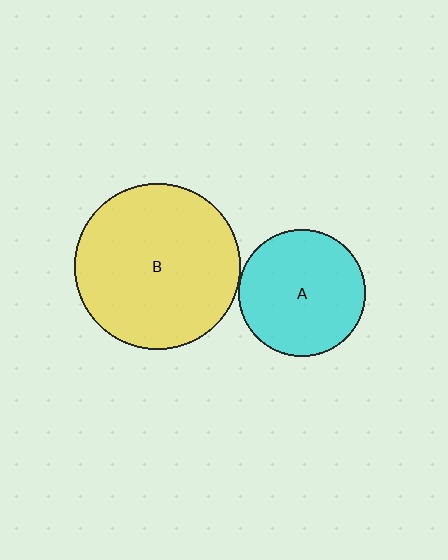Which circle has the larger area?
Circle B (yellow).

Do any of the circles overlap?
No, none of the circles overlap.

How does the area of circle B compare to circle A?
Approximately 1.7 times.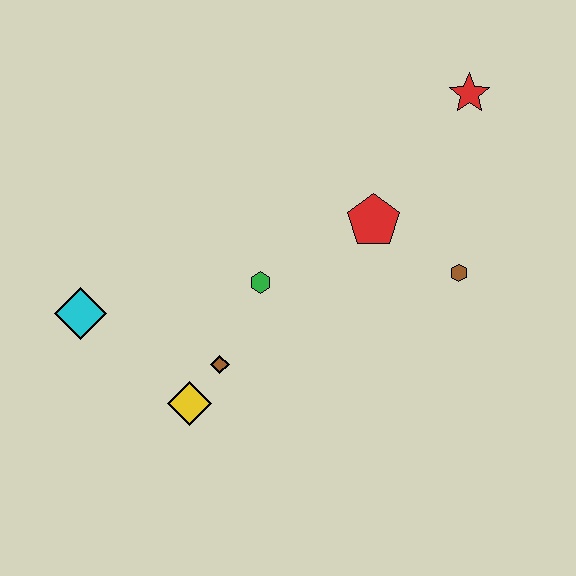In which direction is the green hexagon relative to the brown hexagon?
The green hexagon is to the left of the brown hexagon.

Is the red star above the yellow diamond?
Yes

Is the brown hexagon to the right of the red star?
No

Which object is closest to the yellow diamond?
The brown diamond is closest to the yellow diamond.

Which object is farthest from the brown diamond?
The red star is farthest from the brown diamond.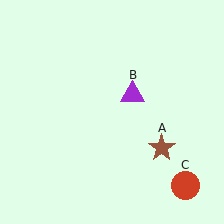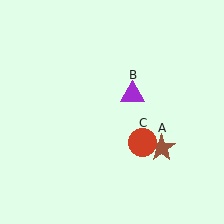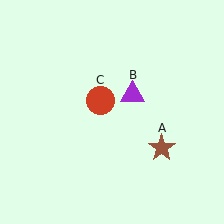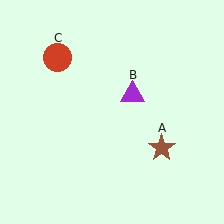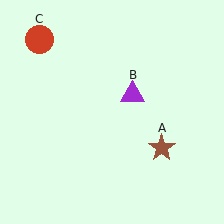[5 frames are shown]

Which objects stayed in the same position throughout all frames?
Brown star (object A) and purple triangle (object B) remained stationary.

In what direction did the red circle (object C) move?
The red circle (object C) moved up and to the left.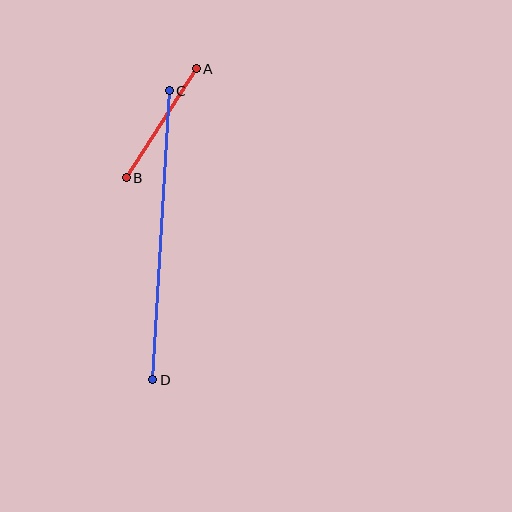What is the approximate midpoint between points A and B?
The midpoint is at approximately (161, 123) pixels.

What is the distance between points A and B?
The distance is approximately 129 pixels.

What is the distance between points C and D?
The distance is approximately 289 pixels.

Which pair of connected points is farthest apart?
Points C and D are farthest apart.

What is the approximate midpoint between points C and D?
The midpoint is at approximately (161, 235) pixels.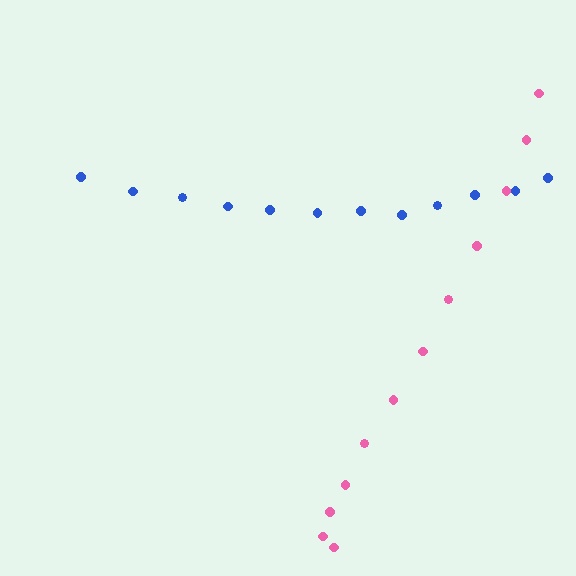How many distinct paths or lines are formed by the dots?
There are 2 distinct paths.